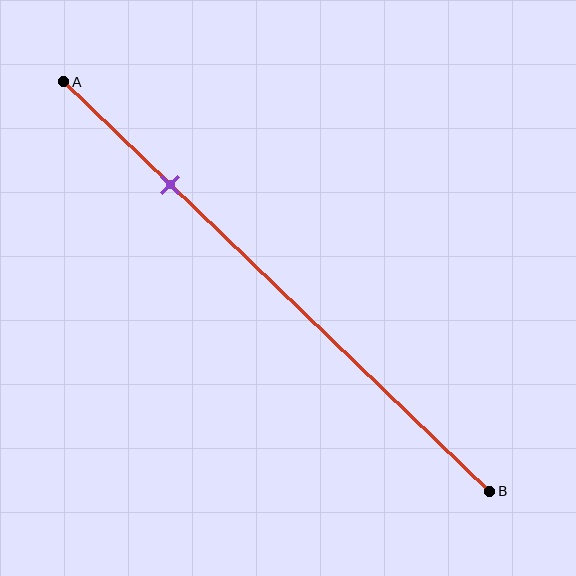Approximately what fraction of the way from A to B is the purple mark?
The purple mark is approximately 25% of the way from A to B.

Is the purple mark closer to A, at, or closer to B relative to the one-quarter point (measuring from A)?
The purple mark is approximately at the one-quarter point of segment AB.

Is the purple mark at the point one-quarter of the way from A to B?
Yes, the mark is approximately at the one-quarter point.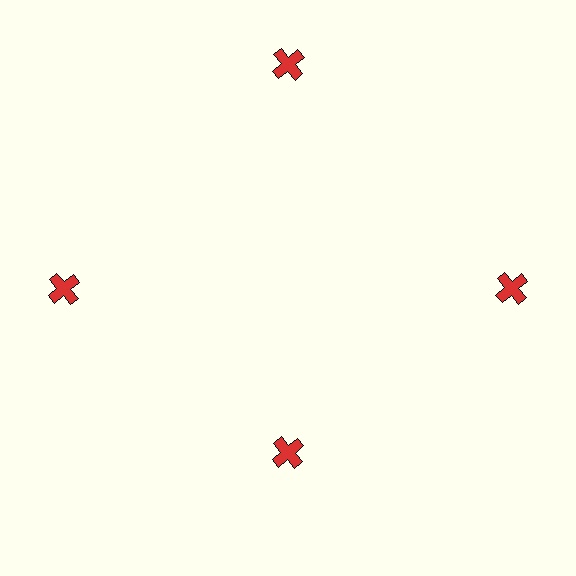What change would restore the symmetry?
The symmetry would be restored by moving it outward, back onto the ring so that all 4 crosses sit at equal angles and equal distance from the center.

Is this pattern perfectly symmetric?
No. The 4 red crosses are arranged in a ring, but one element near the 6 o'clock position is pulled inward toward the center, breaking the 4-fold rotational symmetry.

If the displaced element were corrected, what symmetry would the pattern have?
It would have 4-fold rotational symmetry — the pattern would map onto itself every 90 degrees.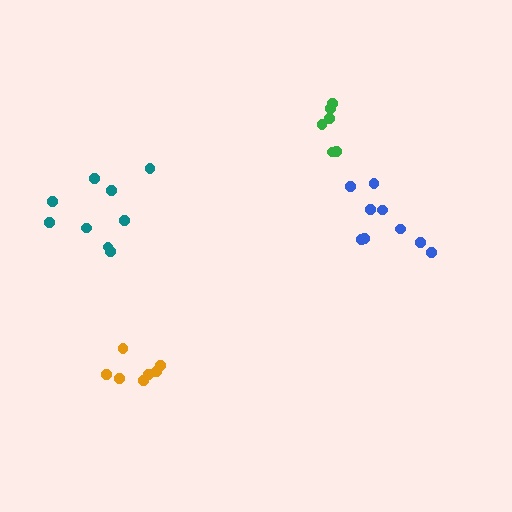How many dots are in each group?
Group 1: 7 dots, Group 2: 9 dots, Group 3: 9 dots, Group 4: 6 dots (31 total).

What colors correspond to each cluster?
The clusters are colored: orange, blue, teal, green.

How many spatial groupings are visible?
There are 4 spatial groupings.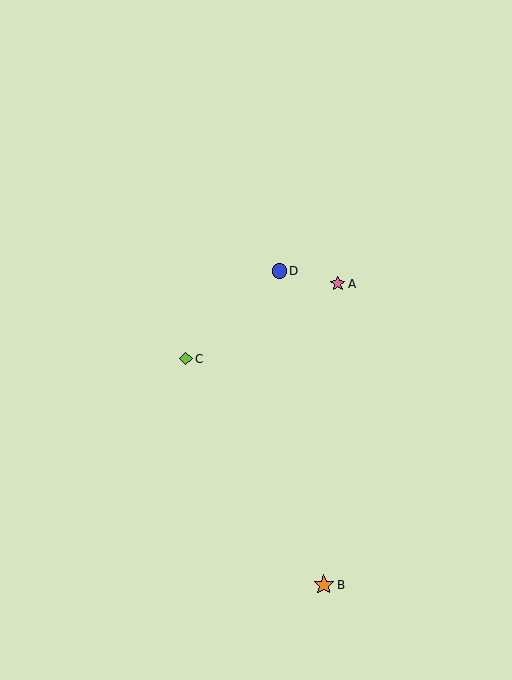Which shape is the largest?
The orange star (labeled B) is the largest.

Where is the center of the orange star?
The center of the orange star is at (324, 585).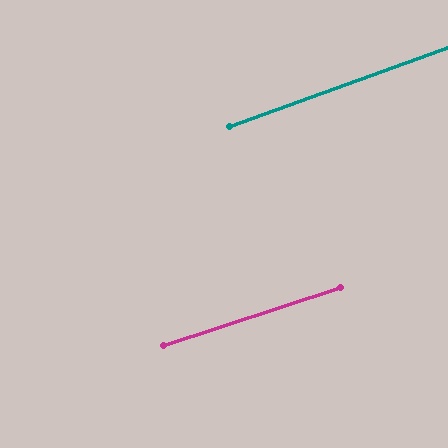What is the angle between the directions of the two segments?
Approximately 2 degrees.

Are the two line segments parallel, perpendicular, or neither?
Parallel — their directions differ by only 1.7°.